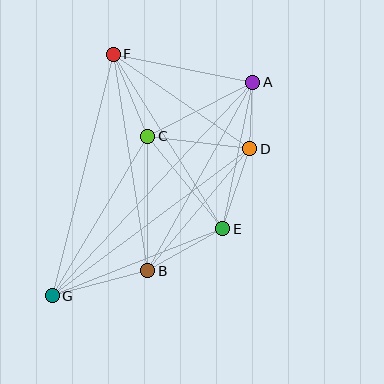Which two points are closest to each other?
Points A and D are closest to each other.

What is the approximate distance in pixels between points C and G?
The distance between C and G is approximately 186 pixels.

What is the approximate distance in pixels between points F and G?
The distance between F and G is approximately 249 pixels.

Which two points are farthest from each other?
Points A and G are farthest from each other.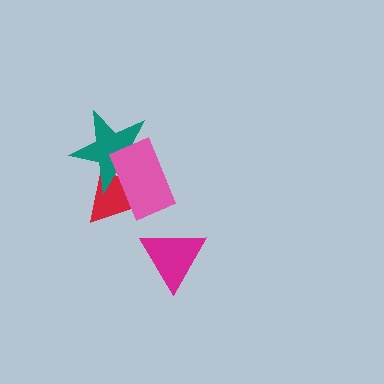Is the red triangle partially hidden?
Yes, it is partially covered by another shape.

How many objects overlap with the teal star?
2 objects overlap with the teal star.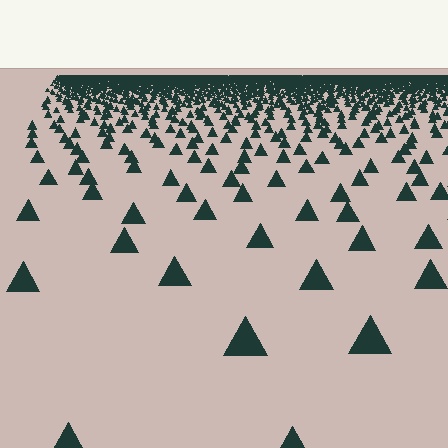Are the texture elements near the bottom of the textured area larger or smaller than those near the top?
Larger. Near the bottom, elements are closer to the viewer and appear at a bigger on-screen size.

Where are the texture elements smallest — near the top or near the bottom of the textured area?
Near the top.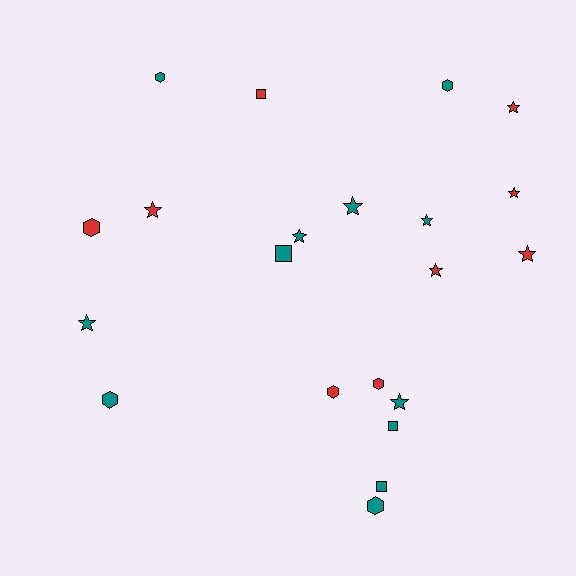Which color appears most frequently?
Teal, with 12 objects.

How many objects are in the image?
There are 21 objects.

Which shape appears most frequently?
Star, with 10 objects.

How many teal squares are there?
There are 3 teal squares.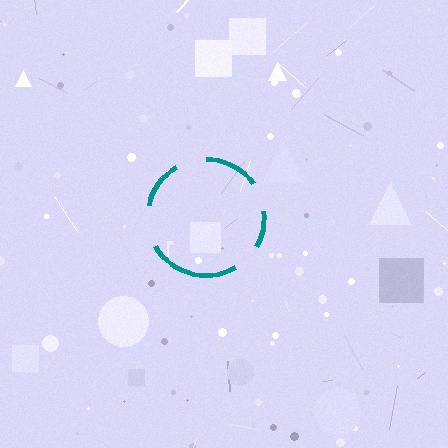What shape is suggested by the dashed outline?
The dashed outline suggests a circle.